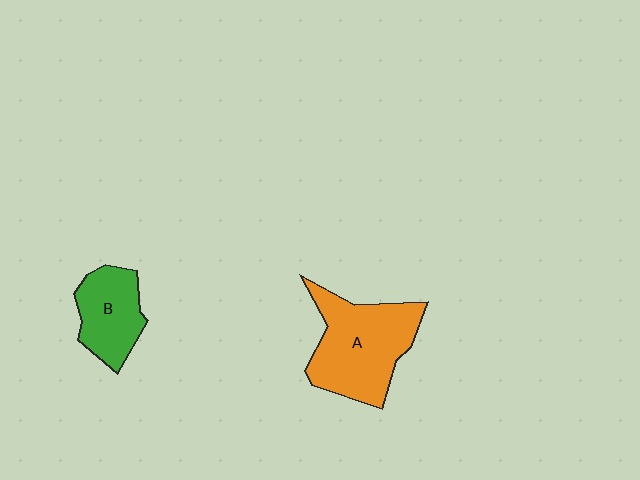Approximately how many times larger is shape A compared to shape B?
Approximately 1.7 times.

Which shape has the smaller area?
Shape B (green).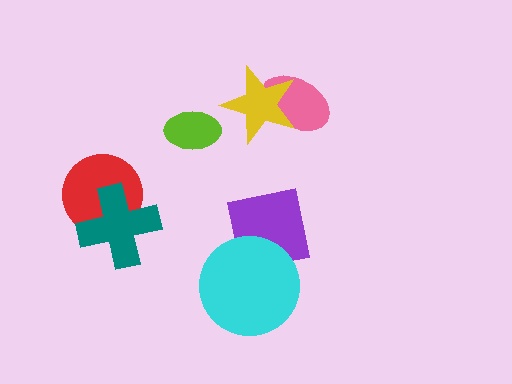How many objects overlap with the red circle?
1 object overlaps with the red circle.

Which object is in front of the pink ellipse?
The yellow star is in front of the pink ellipse.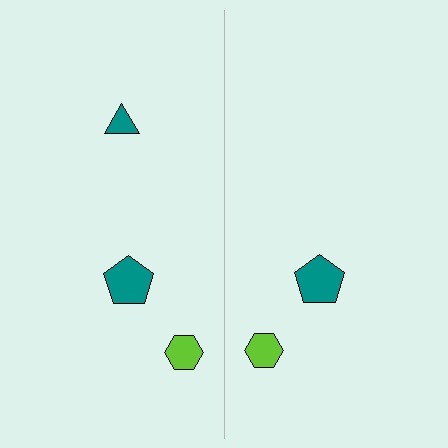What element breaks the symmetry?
A teal triangle is missing from the right side.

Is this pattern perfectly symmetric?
No, the pattern is not perfectly symmetric. A teal triangle is missing from the right side.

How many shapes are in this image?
There are 5 shapes in this image.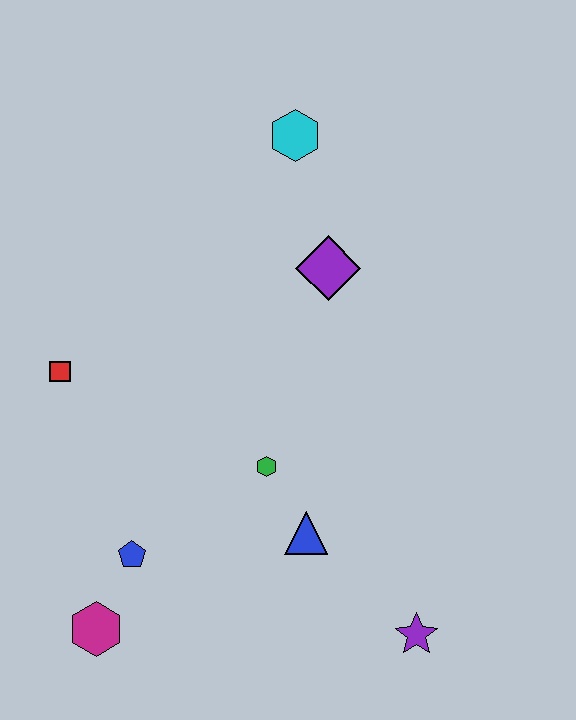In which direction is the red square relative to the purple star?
The red square is to the left of the purple star.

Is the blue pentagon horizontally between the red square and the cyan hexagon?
Yes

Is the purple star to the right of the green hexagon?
Yes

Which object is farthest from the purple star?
The cyan hexagon is farthest from the purple star.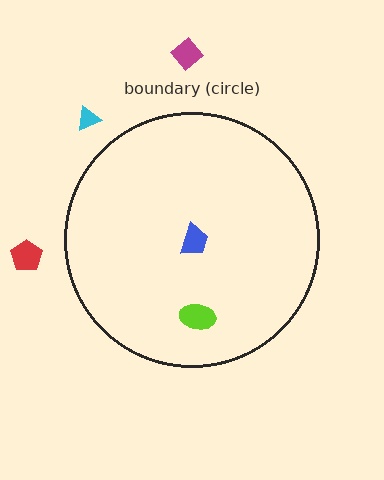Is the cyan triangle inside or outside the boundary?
Outside.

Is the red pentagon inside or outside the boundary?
Outside.